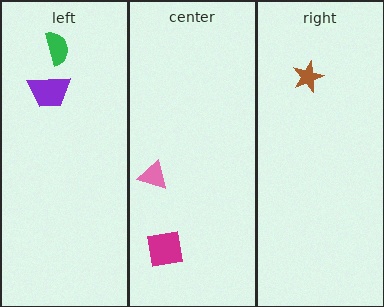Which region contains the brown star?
The right region.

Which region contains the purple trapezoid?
The left region.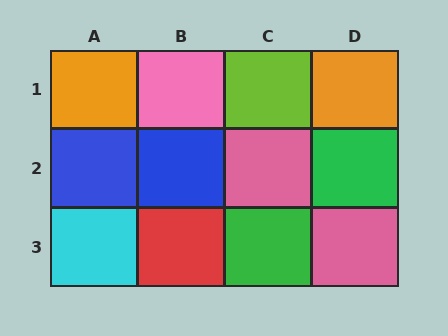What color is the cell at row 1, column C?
Lime.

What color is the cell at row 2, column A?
Blue.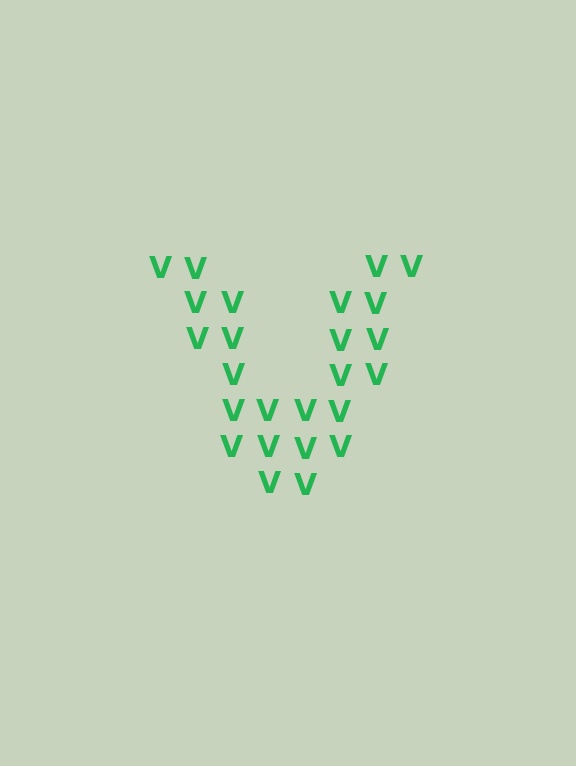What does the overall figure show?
The overall figure shows the letter V.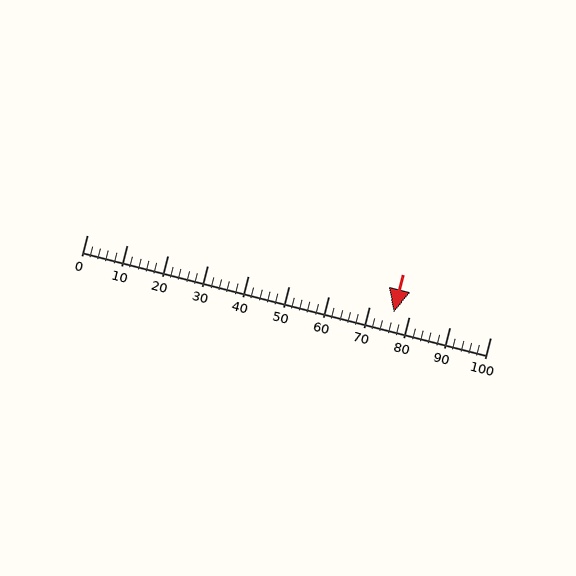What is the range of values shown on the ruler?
The ruler shows values from 0 to 100.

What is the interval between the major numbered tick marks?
The major tick marks are spaced 10 units apart.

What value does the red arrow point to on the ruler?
The red arrow points to approximately 76.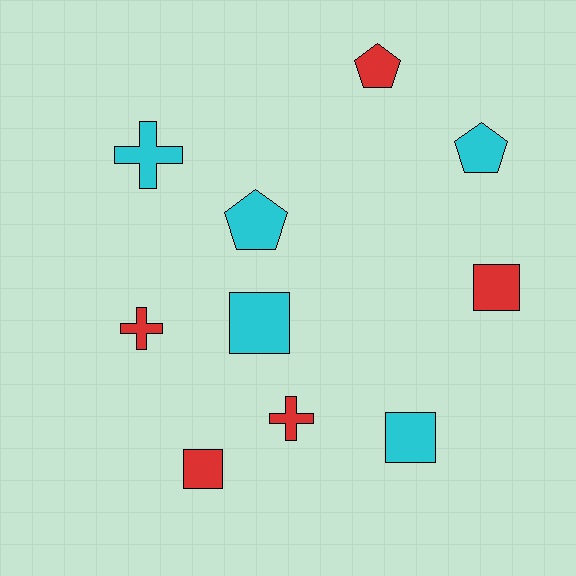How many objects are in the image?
There are 10 objects.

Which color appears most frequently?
Red, with 5 objects.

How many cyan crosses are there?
There is 1 cyan cross.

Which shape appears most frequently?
Square, with 4 objects.